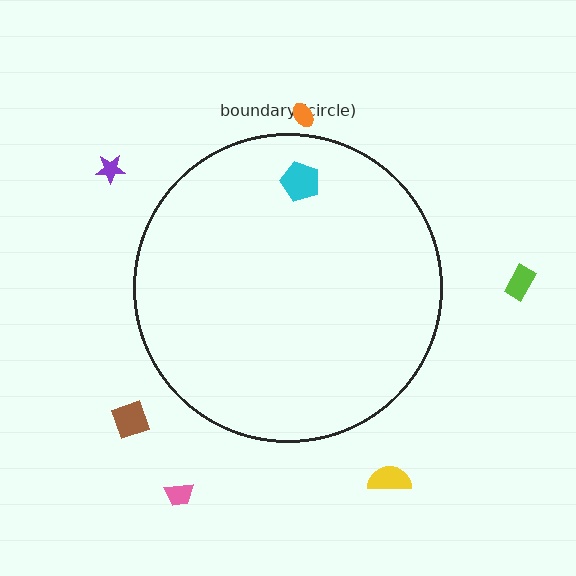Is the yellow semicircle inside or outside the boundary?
Outside.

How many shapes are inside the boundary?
1 inside, 6 outside.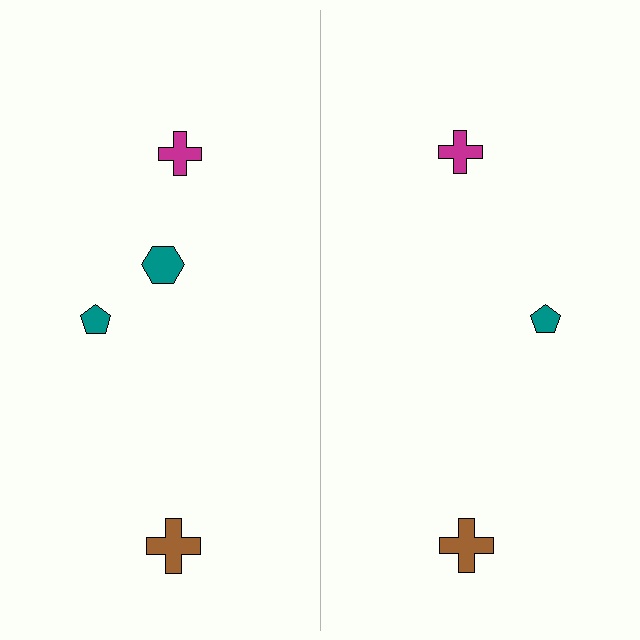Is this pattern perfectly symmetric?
No, the pattern is not perfectly symmetric. A teal hexagon is missing from the right side.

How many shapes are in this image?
There are 7 shapes in this image.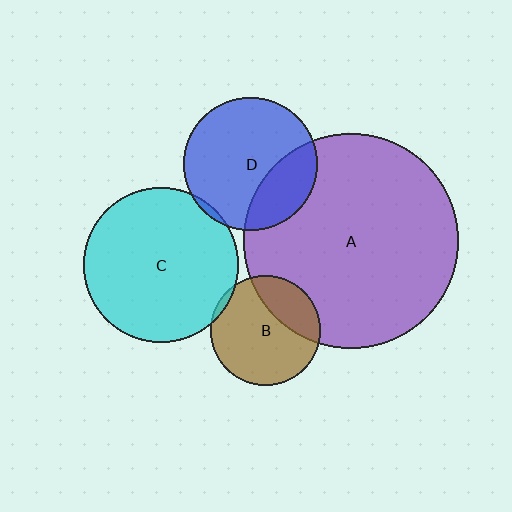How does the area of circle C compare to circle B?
Approximately 2.0 times.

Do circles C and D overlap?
Yes.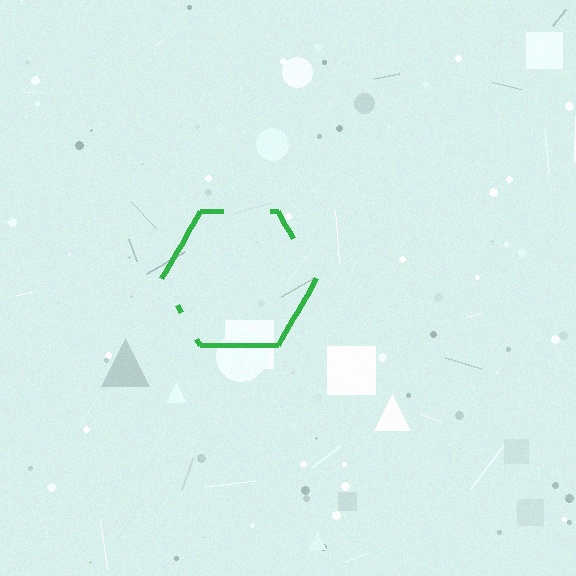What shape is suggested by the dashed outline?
The dashed outline suggests a hexagon.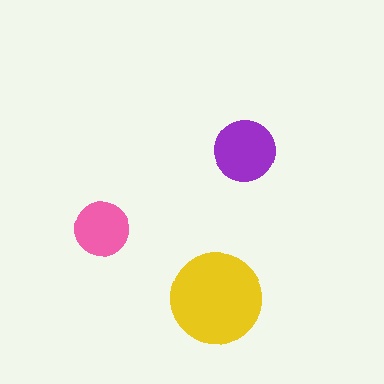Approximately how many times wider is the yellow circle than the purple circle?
About 1.5 times wider.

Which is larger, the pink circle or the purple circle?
The purple one.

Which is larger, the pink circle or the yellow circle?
The yellow one.